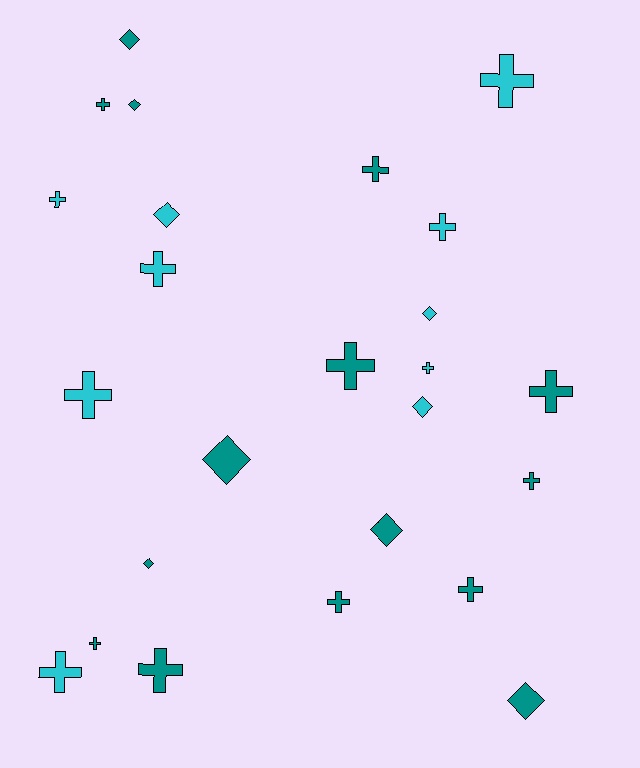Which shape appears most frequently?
Cross, with 16 objects.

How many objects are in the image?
There are 25 objects.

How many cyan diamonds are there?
There are 3 cyan diamonds.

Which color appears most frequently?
Teal, with 15 objects.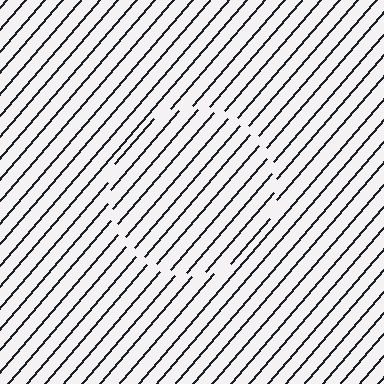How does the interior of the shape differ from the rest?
The interior of the shape contains the same grating, shifted by half a period — the contour is defined by the phase discontinuity where line-ends from the inner and outer gratings abut.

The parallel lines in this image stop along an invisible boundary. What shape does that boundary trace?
An illusory circle. The interior of the shape contains the same grating, shifted by half a period — the contour is defined by the phase discontinuity where line-ends from the inner and outer gratings abut.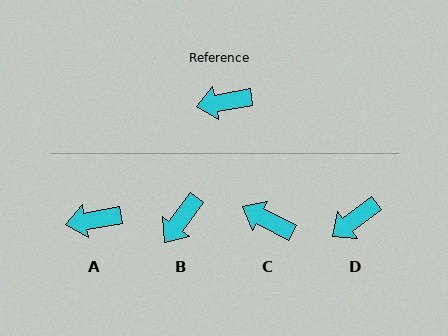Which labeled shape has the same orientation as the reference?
A.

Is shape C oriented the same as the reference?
No, it is off by about 37 degrees.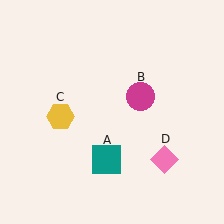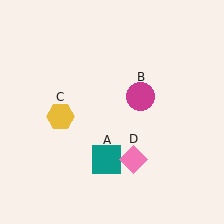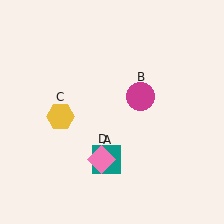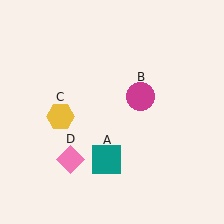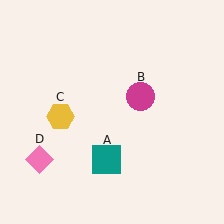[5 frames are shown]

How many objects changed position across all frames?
1 object changed position: pink diamond (object D).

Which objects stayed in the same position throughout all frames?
Teal square (object A) and magenta circle (object B) and yellow hexagon (object C) remained stationary.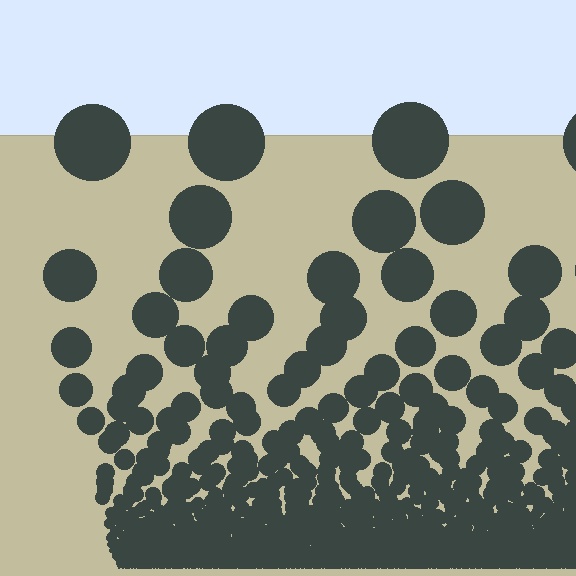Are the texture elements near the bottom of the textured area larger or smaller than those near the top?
Smaller. The gradient is inverted — elements near the bottom are smaller and denser.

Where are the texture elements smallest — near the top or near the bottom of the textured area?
Near the bottom.